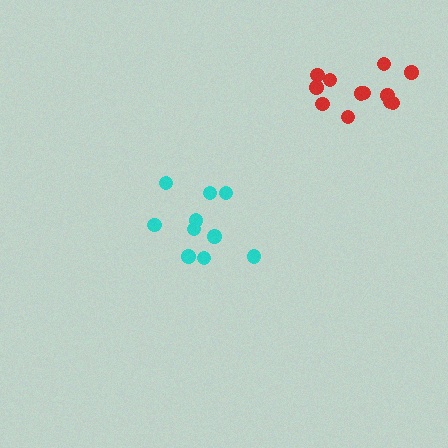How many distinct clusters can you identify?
There are 2 distinct clusters.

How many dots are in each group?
Group 1: 10 dots, Group 2: 12 dots (22 total).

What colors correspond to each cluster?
The clusters are colored: cyan, red.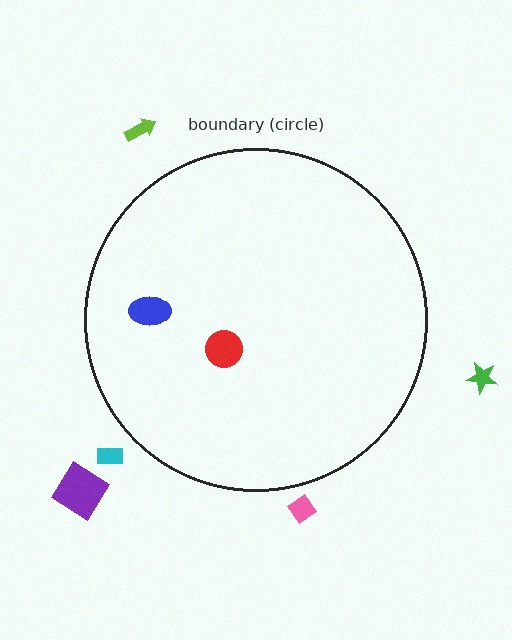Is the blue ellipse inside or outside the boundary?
Inside.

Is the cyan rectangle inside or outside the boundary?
Outside.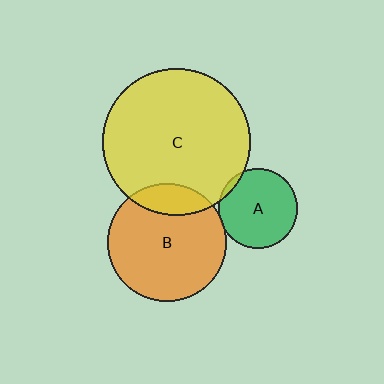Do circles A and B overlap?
Yes.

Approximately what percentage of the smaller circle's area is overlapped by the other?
Approximately 5%.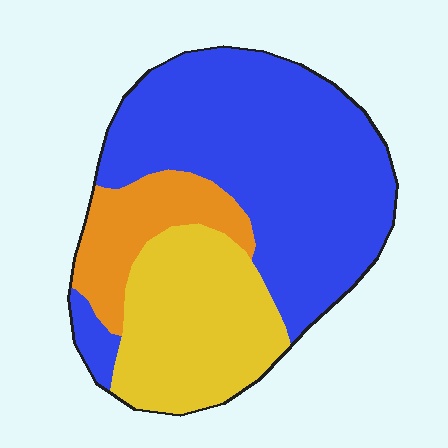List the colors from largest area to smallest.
From largest to smallest: blue, yellow, orange.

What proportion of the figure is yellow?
Yellow takes up about one quarter (1/4) of the figure.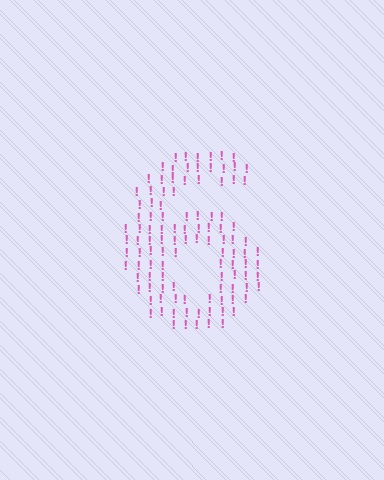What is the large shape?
The large shape is the digit 6.